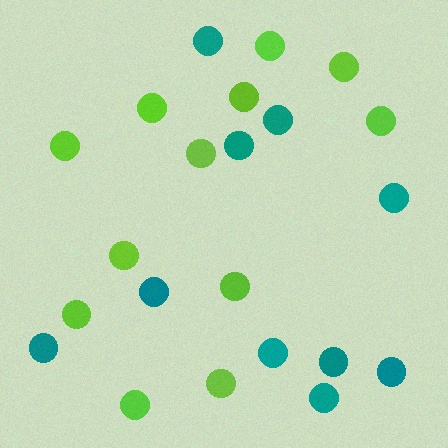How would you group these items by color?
There are 2 groups: one group of teal circles (10) and one group of lime circles (12).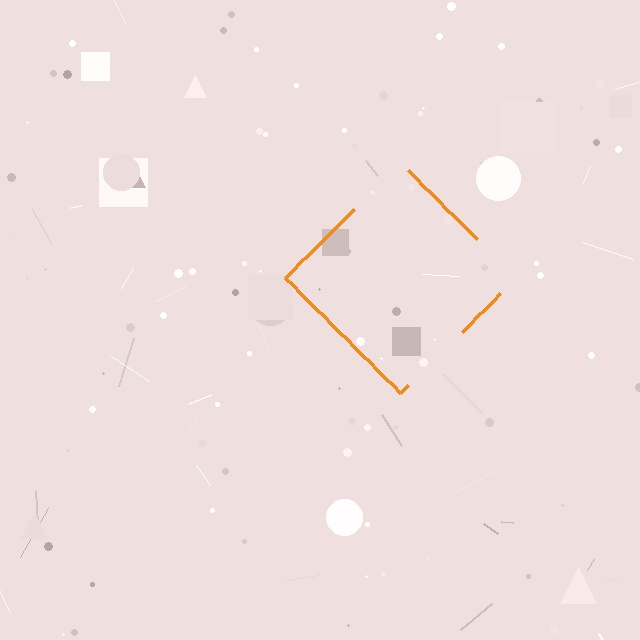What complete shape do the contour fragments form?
The contour fragments form a diamond.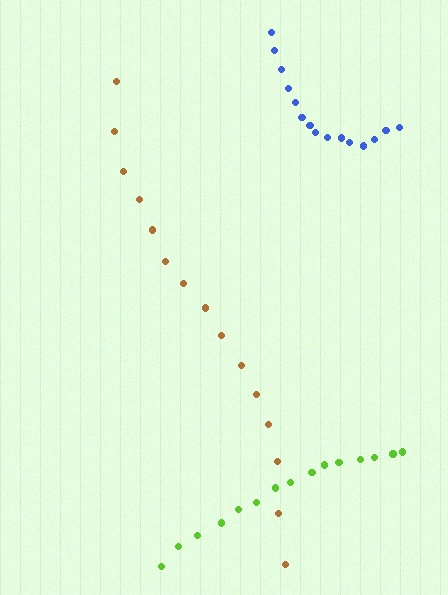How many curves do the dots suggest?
There are 3 distinct paths.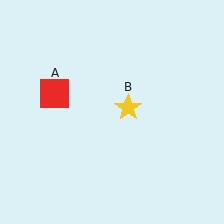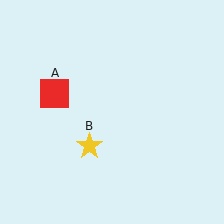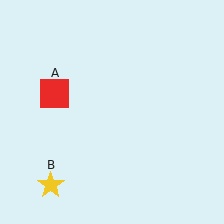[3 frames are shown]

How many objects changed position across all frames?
1 object changed position: yellow star (object B).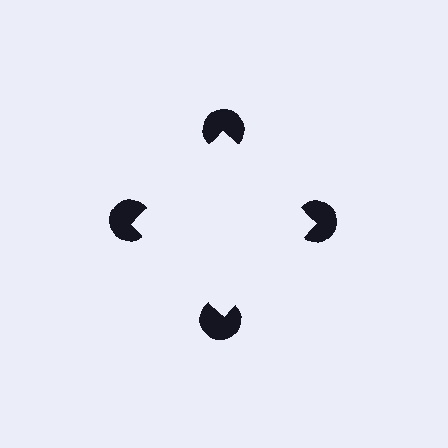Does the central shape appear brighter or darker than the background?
It typically appears slightly brighter than the background, even though no actual brightness change is drawn.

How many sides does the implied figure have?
4 sides.